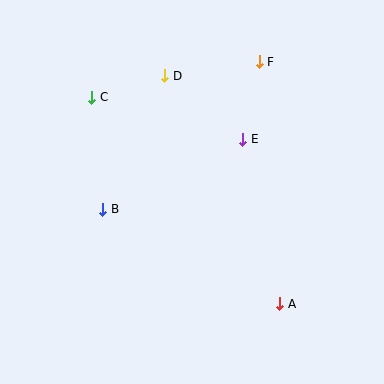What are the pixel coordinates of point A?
Point A is at (280, 304).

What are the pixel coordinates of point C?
Point C is at (92, 97).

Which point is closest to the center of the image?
Point E at (243, 139) is closest to the center.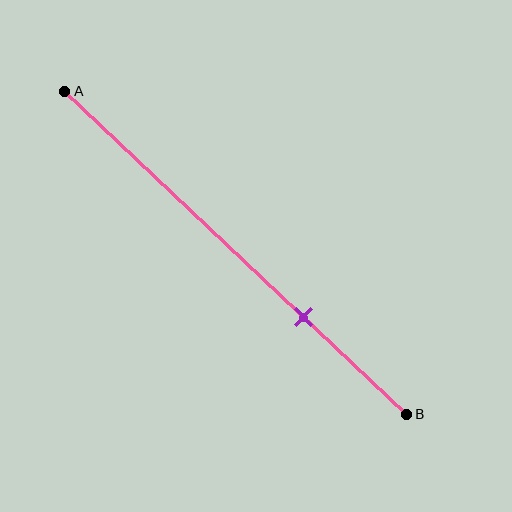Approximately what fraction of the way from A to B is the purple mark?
The purple mark is approximately 70% of the way from A to B.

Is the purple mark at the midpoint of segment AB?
No, the mark is at about 70% from A, not at the 50% midpoint.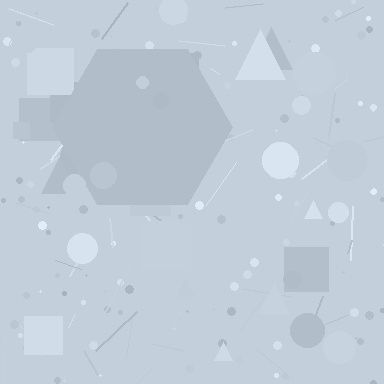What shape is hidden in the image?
A hexagon is hidden in the image.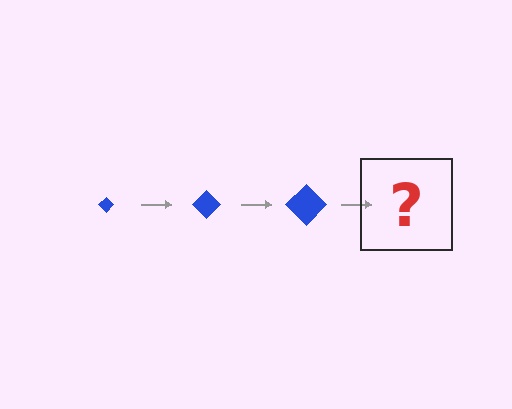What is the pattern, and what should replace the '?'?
The pattern is that the diamond gets progressively larger each step. The '?' should be a blue diamond, larger than the previous one.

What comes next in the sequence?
The next element should be a blue diamond, larger than the previous one.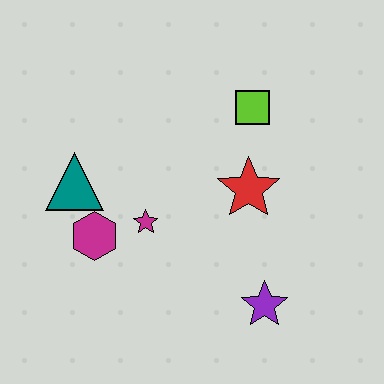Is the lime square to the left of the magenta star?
No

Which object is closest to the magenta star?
The magenta hexagon is closest to the magenta star.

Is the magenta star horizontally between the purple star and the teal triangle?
Yes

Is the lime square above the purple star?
Yes